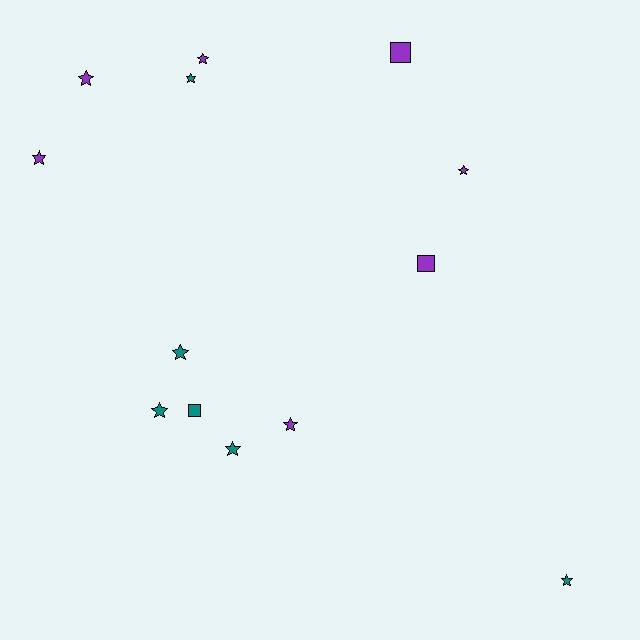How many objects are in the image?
There are 13 objects.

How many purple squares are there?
There are 2 purple squares.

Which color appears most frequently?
Purple, with 7 objects.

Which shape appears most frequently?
Star, with 10 objects.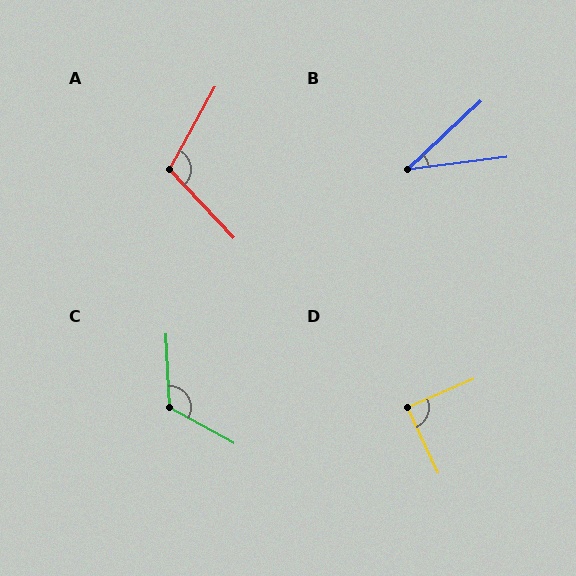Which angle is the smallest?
B, at approximately 36 degrees.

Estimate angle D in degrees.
Approximately 89 degrees.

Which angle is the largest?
C, at approximately 121 degrees.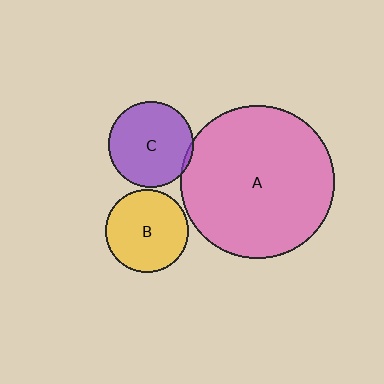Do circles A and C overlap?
Yes.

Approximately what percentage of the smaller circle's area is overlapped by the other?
Approximately 5%.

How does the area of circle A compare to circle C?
Approximately 3.2 times.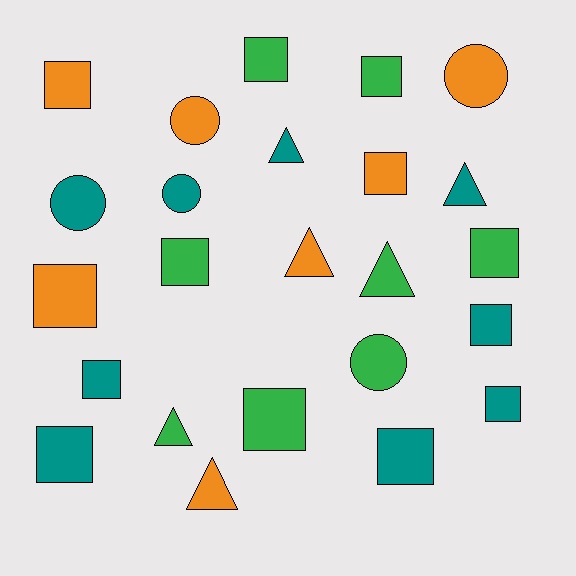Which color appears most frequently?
Teal, with 9 objects.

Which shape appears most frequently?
Square, with 13 objects.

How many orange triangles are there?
There are 2 orange triangles.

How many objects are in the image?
There are 24 objects.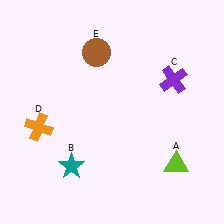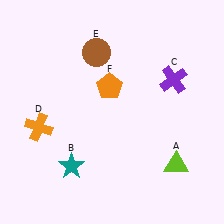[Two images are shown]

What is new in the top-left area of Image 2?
An orange pentagon (F) was added in the top-left area of Image 2.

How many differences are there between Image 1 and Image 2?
There is 1 difference between the two images.